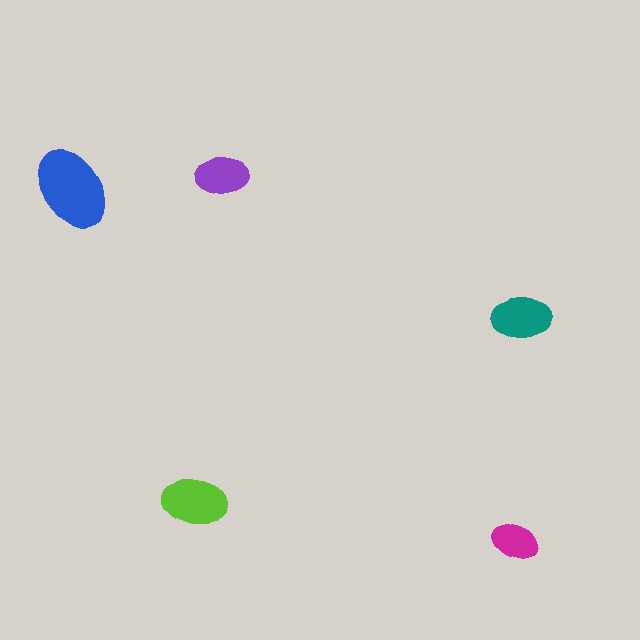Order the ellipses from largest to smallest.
the blue one, the lime one, the teal one, the purple one, the magenta one.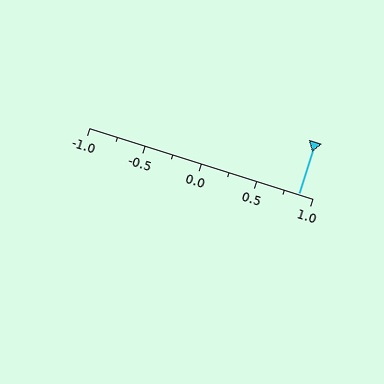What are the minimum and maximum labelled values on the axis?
The axis runs from -1.0 to 1.0.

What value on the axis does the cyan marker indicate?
The marker indicates approximately 0.88.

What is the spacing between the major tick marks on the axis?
The major ticks are spaced 0.5 apart.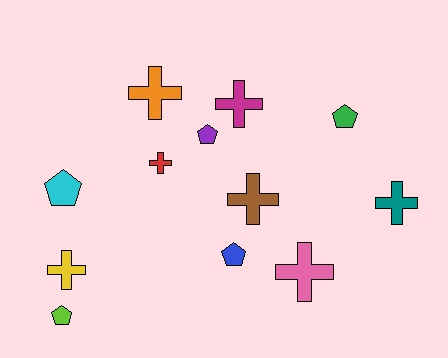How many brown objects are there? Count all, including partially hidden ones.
There is 1 brown object.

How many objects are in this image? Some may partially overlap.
There are 12 objects.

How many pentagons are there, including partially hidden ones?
There are 5 pentagons.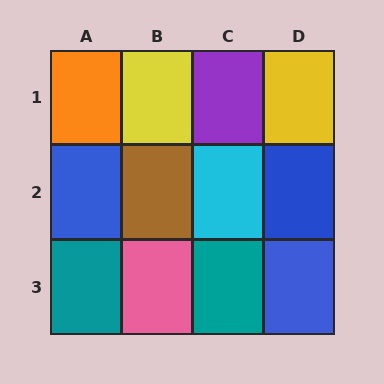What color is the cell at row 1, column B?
Yellow.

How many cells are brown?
1 cell is brown.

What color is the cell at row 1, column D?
Yellow.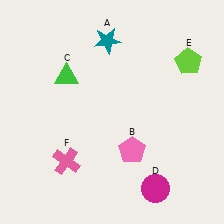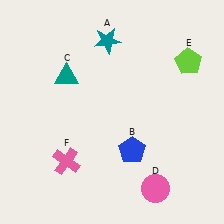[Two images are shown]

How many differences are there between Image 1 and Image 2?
There are 3 differences between the two images.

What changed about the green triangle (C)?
In Image 1, C is green. In Image 2, it changed to teal.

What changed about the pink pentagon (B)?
In Image 1, B is pink. In Image 2, it changed to blue.